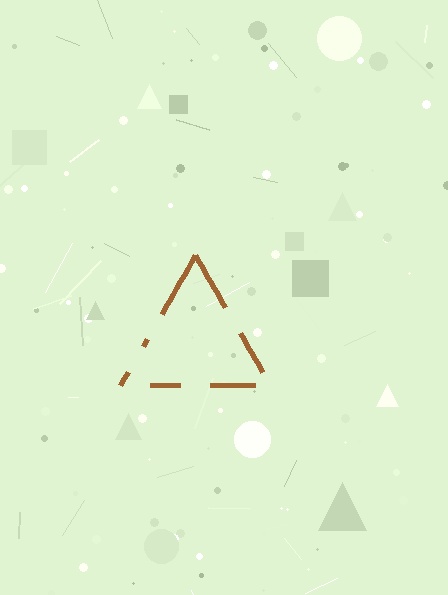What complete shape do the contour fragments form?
The contour fragments form a triangle.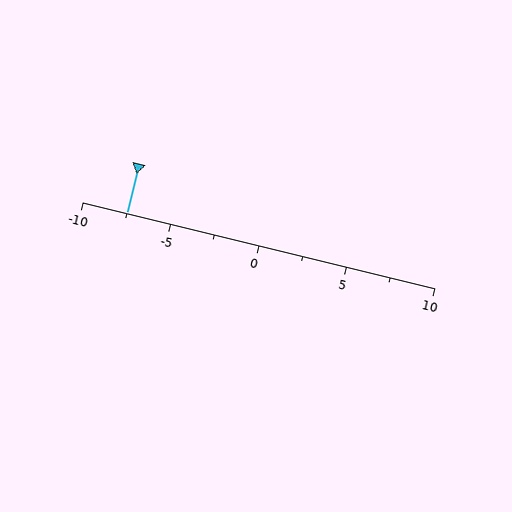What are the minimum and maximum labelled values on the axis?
The axis runs from -10 to 10.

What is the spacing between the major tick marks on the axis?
The major ticks are spaced 5 apart.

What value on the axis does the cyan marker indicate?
The marker indicates approximately -7.5.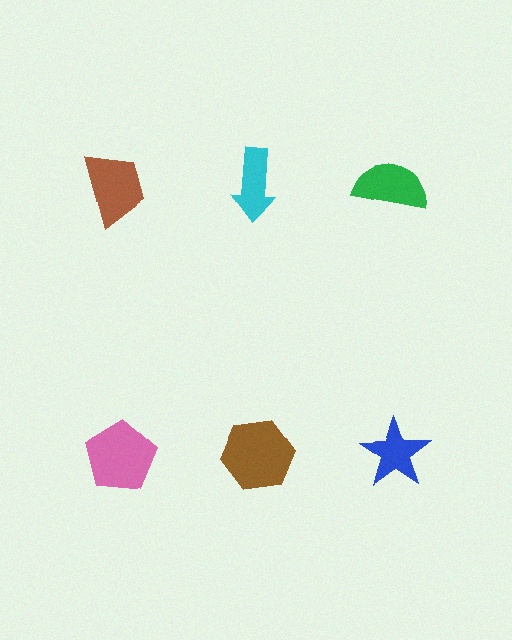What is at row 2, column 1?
A pink pentagon.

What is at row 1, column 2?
A cyan arrow.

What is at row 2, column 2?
A brown hexagon.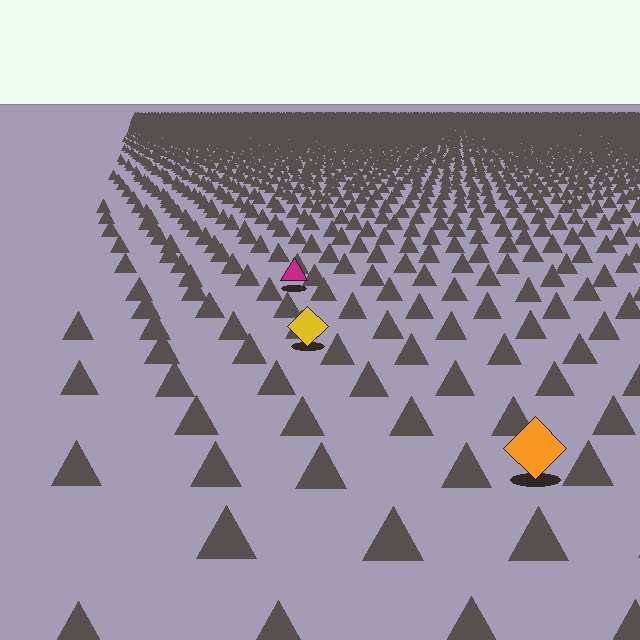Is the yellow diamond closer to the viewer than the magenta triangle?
Yes. The yellow diamond is closer — you can tell from the texture gradient: the ground texture is coarser near it.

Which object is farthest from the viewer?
The magenta triangle is farthest from the viewer. It appears smaller and the ground texture around it is denser.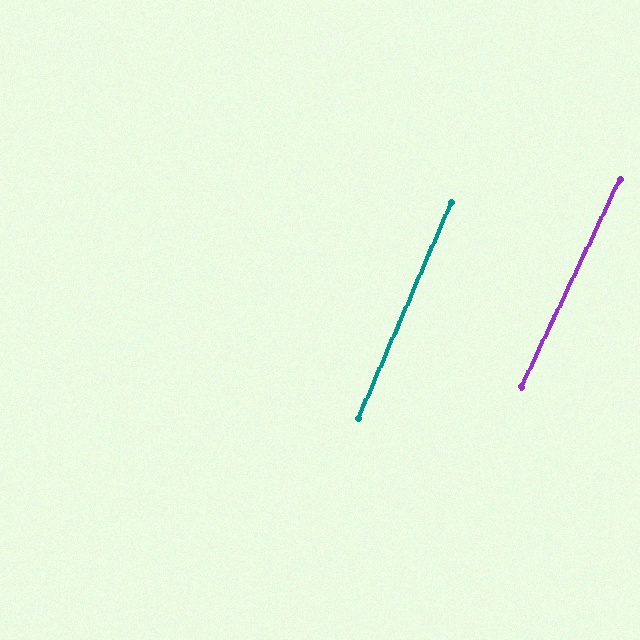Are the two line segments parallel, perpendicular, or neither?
Parallel — their directions differ by only 1.9°.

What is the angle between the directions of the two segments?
Approximately 2 degrees.